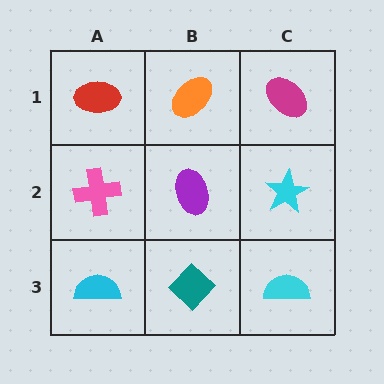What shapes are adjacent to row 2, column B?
An orange ellipse (row 1, column B), a teal diamond (row 3, column B), a pink cross (row 2, column A), a cyan star (row 2, column C).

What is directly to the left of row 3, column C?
A teal diamond.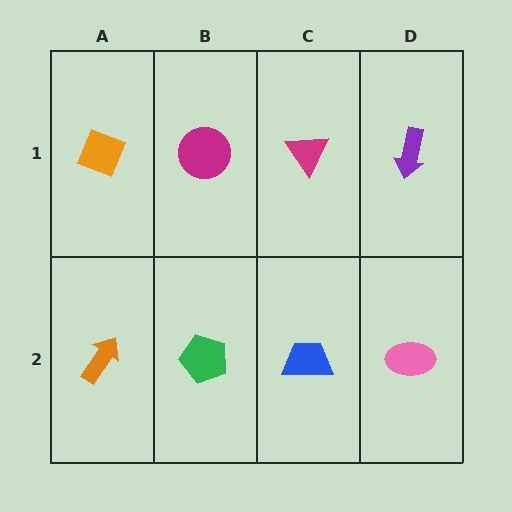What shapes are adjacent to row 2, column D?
A purple arrow (row 1, column D), a blue trapezoid (row 2, column C).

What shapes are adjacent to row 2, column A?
An orange diamond (row 1, column A), a green pentagon (row 2, column B).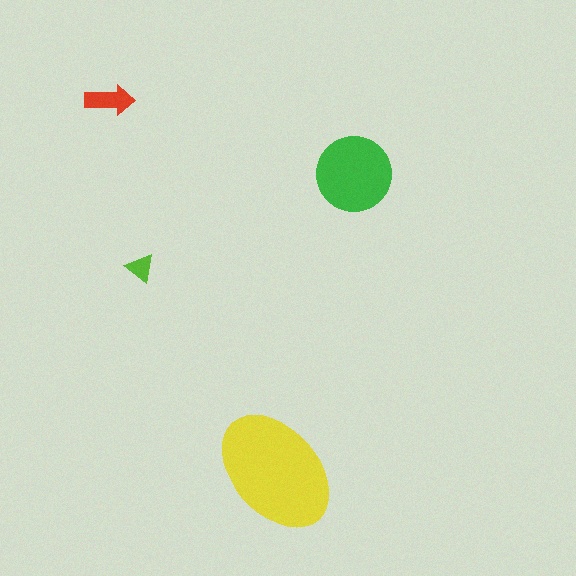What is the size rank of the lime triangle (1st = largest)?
4th.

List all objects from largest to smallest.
The yellow ellipse, the green circle, the red arrow, the lime triangle.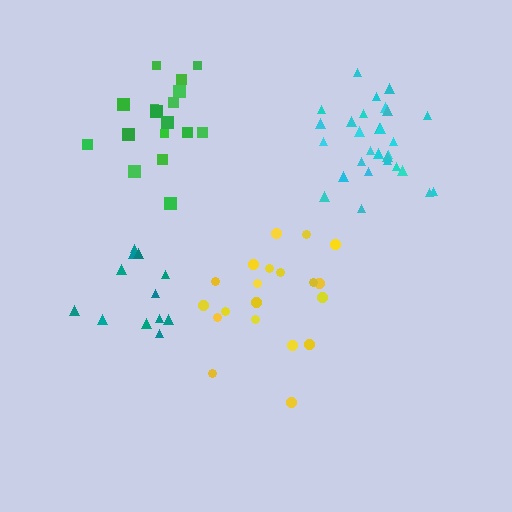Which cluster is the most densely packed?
Cyan.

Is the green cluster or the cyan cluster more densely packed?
Cyan.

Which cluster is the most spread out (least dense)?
Yellow.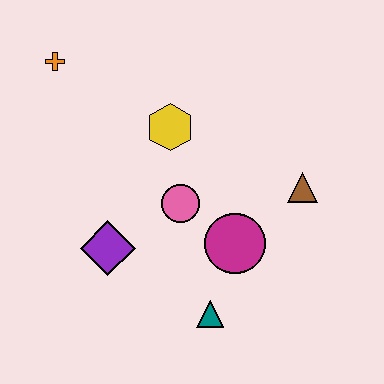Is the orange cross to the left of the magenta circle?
Yes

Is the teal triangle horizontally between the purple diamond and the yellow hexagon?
No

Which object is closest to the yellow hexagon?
The pink circle is closest to the yellow hexagon.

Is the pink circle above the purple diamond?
Yes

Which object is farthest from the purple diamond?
The brown triangle is farthest from the purple diamond.